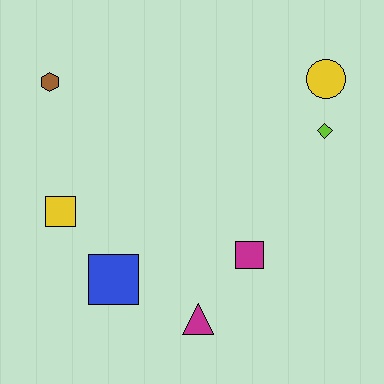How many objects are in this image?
There are 7 objects.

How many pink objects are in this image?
There are no pink objects.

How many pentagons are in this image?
There are no pentagons.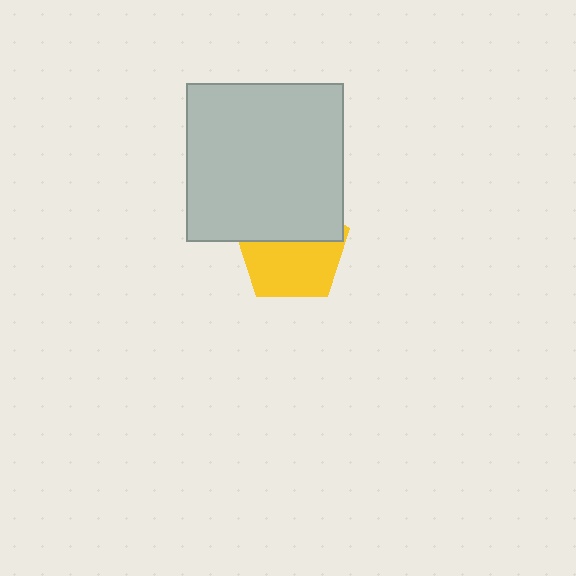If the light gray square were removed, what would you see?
You would see the complete yellow pentagon.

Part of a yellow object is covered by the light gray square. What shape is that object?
It is a pentagon.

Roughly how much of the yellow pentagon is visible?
About half of it is visible (roughly 57%).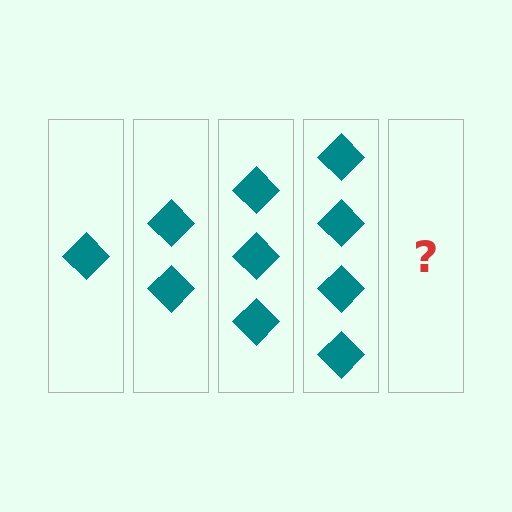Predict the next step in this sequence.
The next step is 5 diamonds.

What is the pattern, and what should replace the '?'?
The pattern is that each step adds one more diamond. The '?' should be 5 diamonds.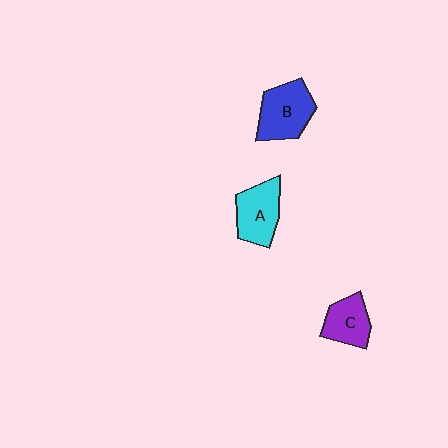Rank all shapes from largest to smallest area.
From largest to smallest: B (blue), A (cyan), C (purple).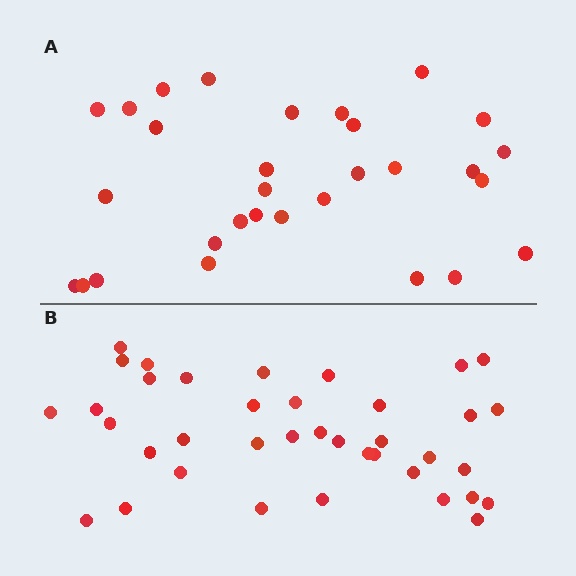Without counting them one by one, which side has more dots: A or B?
Region B (the bottom region) has more dots.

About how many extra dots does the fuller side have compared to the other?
Region B has roughly 8 or so more dots than region A.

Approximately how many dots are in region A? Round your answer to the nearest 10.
About 30 dots.